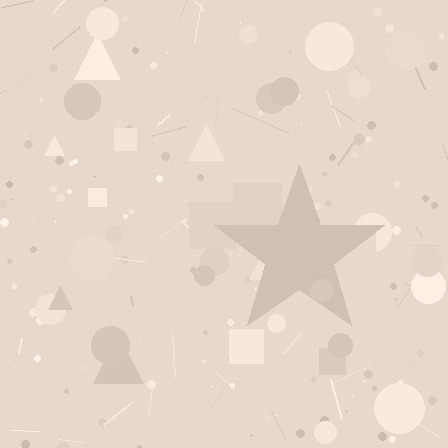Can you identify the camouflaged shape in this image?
The camouflaged shape is a star.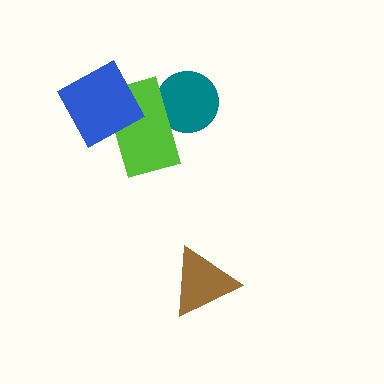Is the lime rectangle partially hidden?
Yes, it is partially covered by another shape.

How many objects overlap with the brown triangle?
0 objects overlap with the brown triangle.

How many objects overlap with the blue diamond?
1 object overlaps with the blue diamond.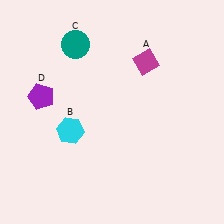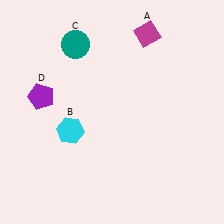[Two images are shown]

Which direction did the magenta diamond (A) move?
The magenta diamond (A) moved up.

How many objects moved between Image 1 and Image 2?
1 object moved between the two images.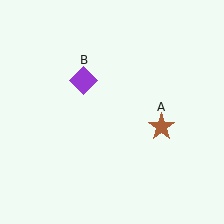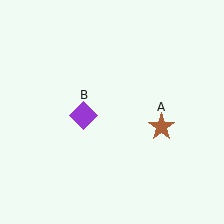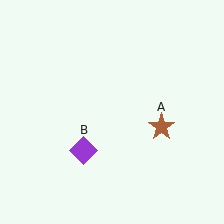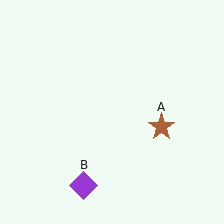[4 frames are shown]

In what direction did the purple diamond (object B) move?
The purple diamond (object B) moved down.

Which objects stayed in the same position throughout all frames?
Brown star (object A) remained stationary.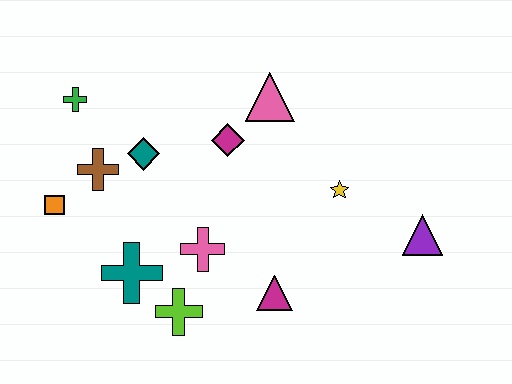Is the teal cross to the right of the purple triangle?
No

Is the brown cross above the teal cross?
Yes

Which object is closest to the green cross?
The brown cross is closest to the green cross.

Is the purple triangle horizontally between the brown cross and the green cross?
No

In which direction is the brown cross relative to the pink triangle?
The brown cross is to the left of the pink triangle.